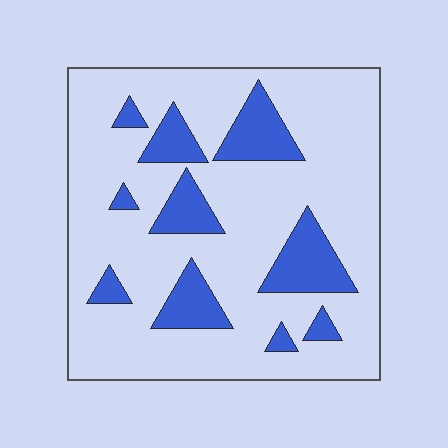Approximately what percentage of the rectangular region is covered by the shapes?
Approximately 20%.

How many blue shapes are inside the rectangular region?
10.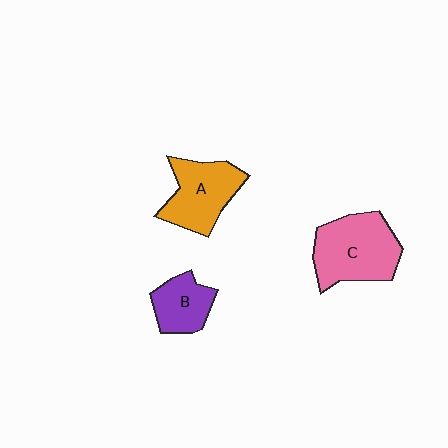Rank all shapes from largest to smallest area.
From largest to smallest: C (pink), A (orange), B (purple).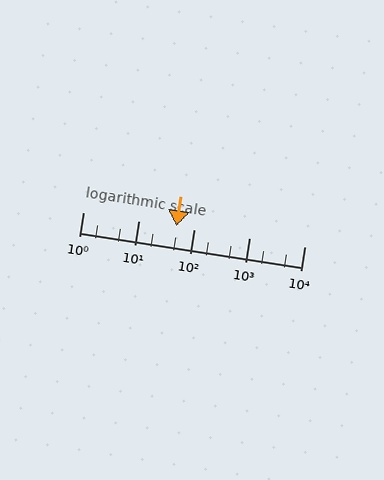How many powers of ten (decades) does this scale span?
The scale spans 4 decades, from 1 to 10000.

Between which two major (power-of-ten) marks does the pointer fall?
The pointer is between 10 and 100.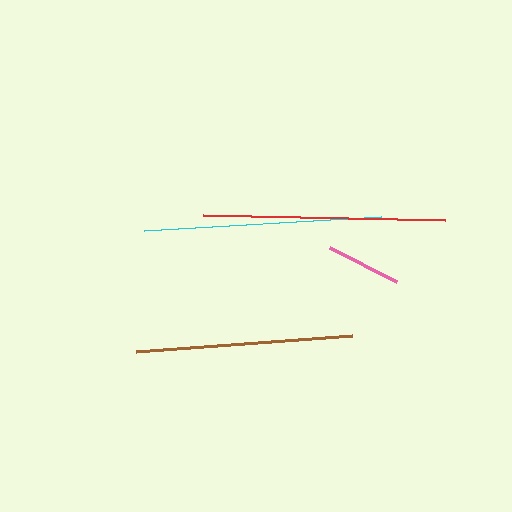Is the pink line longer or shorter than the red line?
The red line is longer than the pink line.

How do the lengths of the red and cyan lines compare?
The red and cyan lines are approximately the same length.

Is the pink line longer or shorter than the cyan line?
The cyan line is longer than the pink line.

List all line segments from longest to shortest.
From longest to shortest: red, cyan, brown, pink.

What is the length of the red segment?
The red segment is approximately 243 pixels long.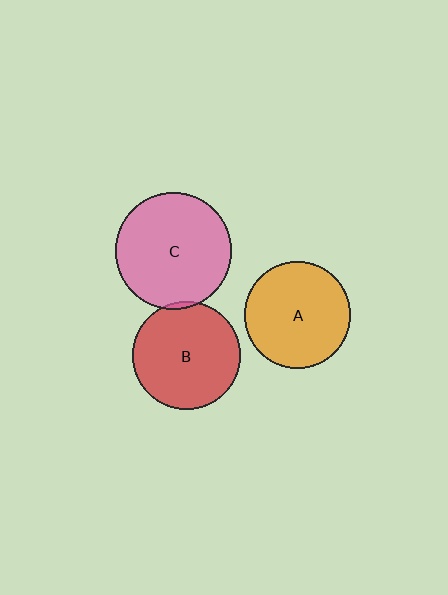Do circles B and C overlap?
Yes.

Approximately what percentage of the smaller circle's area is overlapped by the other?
Approximately 5%.